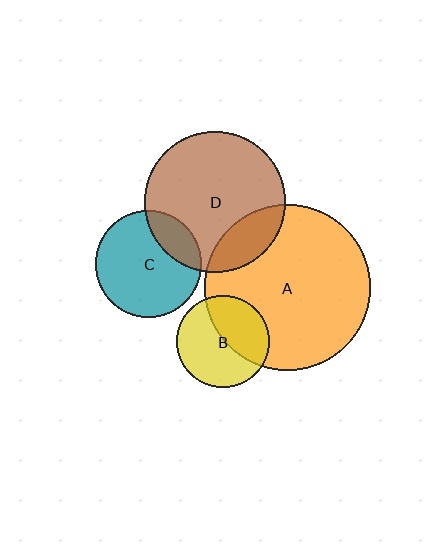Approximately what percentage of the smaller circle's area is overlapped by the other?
Approximately 45%.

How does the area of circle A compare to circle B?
Approximately 3.2 times.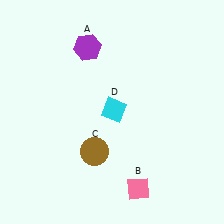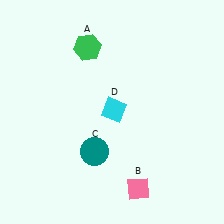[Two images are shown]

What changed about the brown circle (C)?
In Image 1, C is brown. In Image 2, it changed to teal.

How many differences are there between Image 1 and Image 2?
There are 2 differences between the two images.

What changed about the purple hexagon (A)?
In Image 1, A is purple. In Image 2, it changed to green.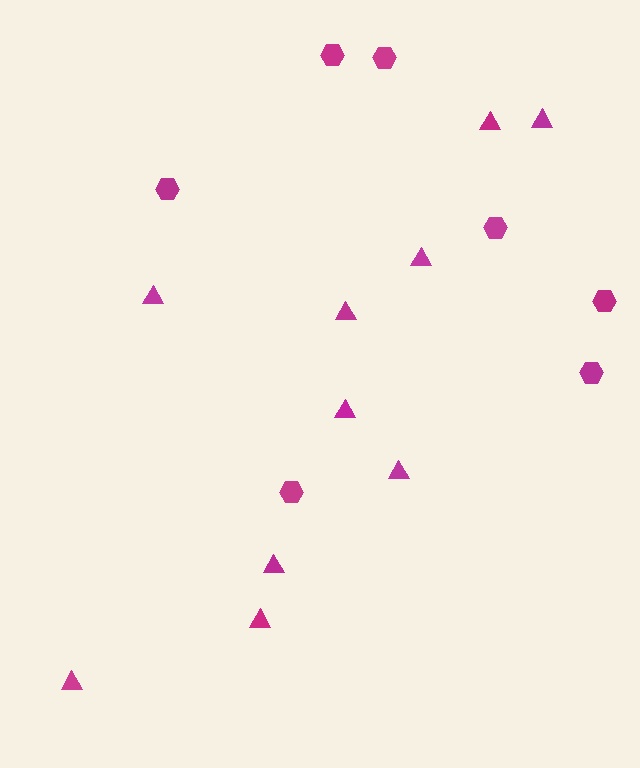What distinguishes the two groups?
There are 2 groups: one group of hexagons (7) and one group of triangles (10).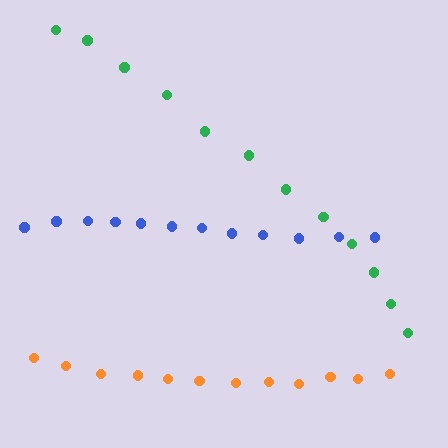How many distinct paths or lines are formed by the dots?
There are 3 distinct paths.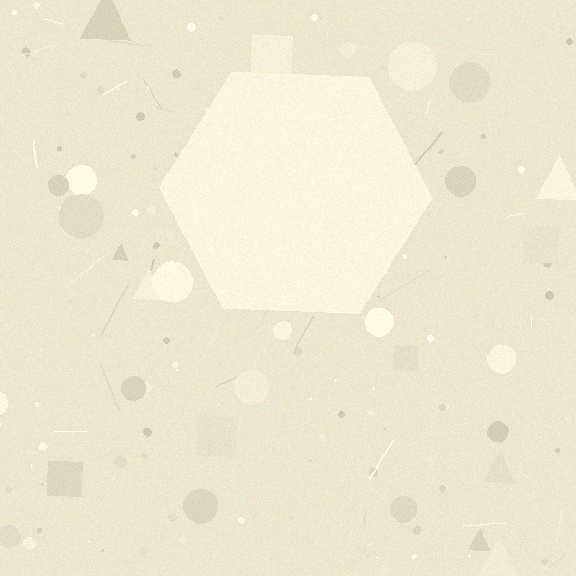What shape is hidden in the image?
A hexagon is hidden in the image.